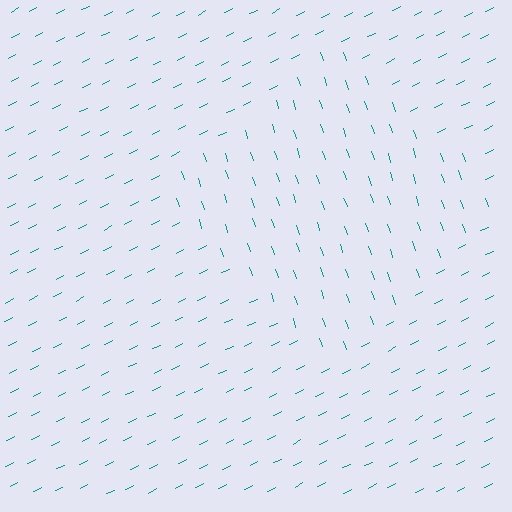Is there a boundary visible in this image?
Yes, there is a texture boundary formed by a change in line orientation.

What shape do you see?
I see a diamond.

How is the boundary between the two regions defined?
The boundary is defined purely by a change in line orientation (approximately 81 degrees difference). All lines are the same color and thickness.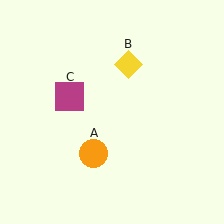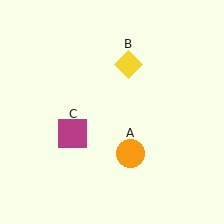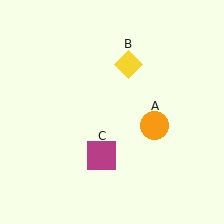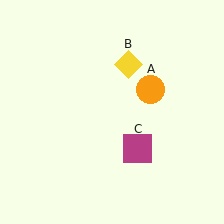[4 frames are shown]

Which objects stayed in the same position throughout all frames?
Yellow diamond (object B) remained stationary.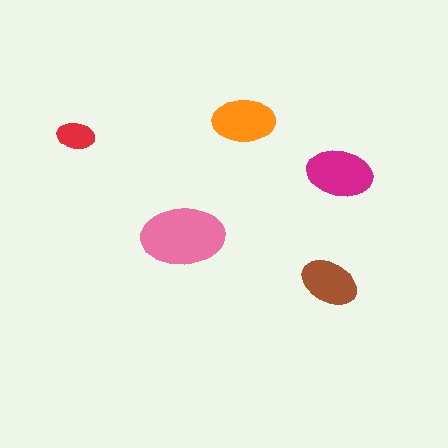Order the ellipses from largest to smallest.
the pink one, the magenta one, the orange one, the brown one, the red one.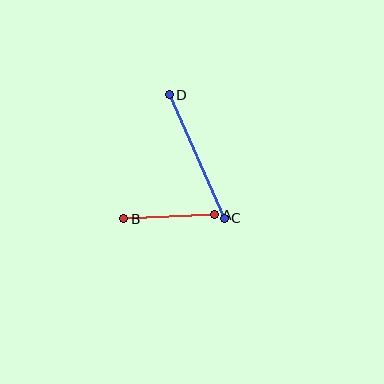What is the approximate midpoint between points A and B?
The midpoint is at approximately (169, 217) pixels.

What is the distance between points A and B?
The distance is approximately 91 pixels.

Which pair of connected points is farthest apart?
Points C and D are farthest apart.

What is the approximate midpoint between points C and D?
The midpoint is at approximately (197, 156) pixels.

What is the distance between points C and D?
The distance is approximately 135 pixels.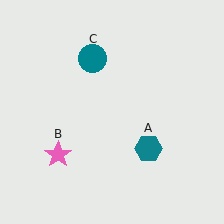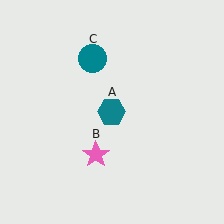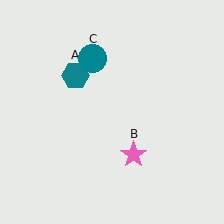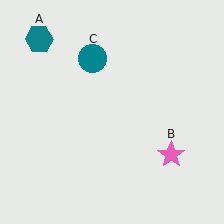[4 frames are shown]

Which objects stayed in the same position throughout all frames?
Teal circle (object C) remained stationary.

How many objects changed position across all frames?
2 objects changed position: teal hexagon (object A), pink star (object B).